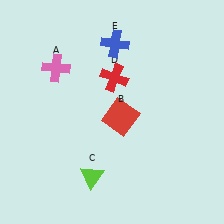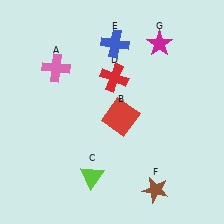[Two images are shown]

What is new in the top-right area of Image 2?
A magenta star (G) was added in the top-right area of Image 2.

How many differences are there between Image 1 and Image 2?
There are 2 differences between the two images.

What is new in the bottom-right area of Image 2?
A brown star (F) was added in the bottom-right area of Image 2.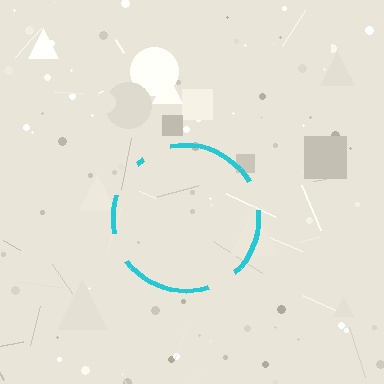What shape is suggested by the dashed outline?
The dashed outline suggests a circle.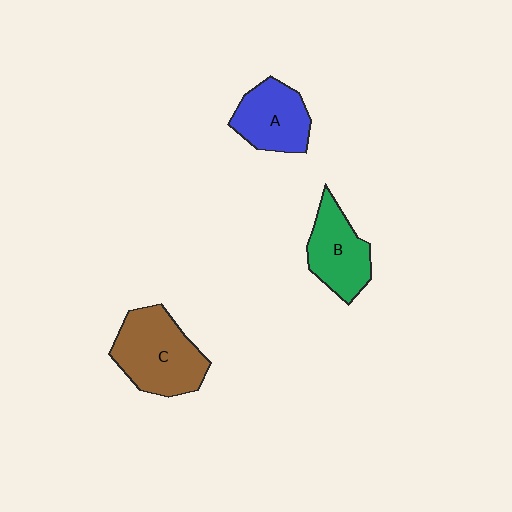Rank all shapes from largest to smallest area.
From largest to smallest: C (brown), B (green), A (blue).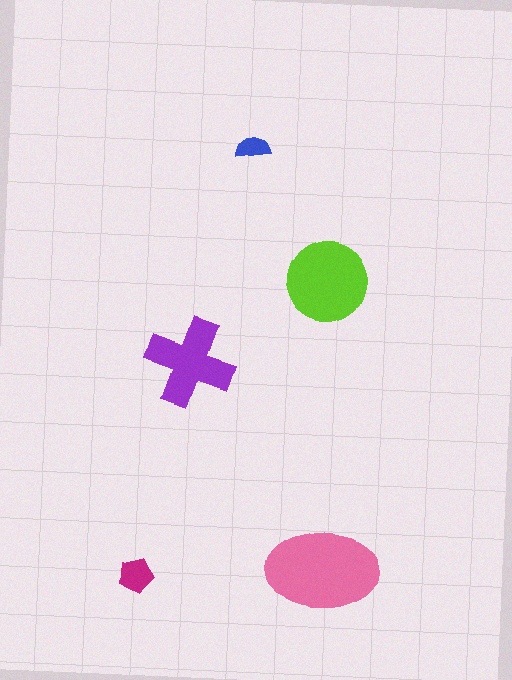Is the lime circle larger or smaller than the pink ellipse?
Smaller.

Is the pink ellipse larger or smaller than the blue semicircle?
Larger.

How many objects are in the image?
There are 5 objects in the image.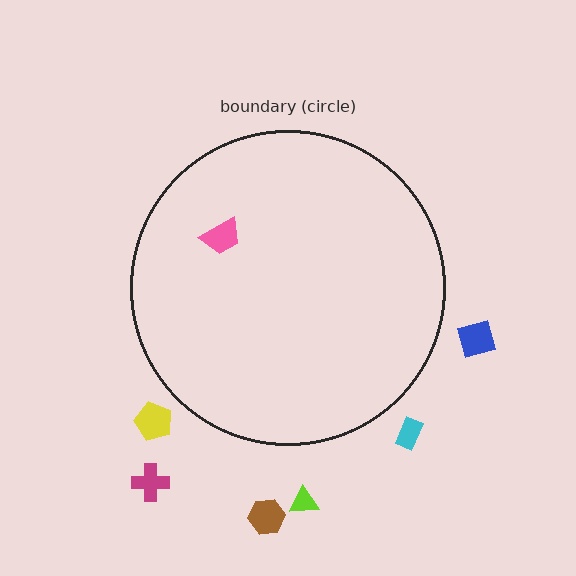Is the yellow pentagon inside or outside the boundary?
Outside.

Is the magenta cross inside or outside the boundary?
Outside.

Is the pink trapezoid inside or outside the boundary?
Inside.